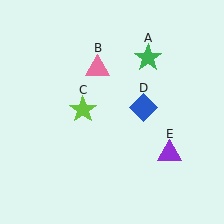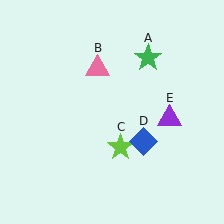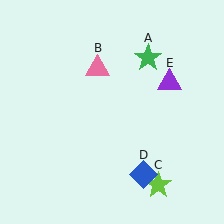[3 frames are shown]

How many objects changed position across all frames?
3 objects changed position: lime star (object C), blue diamond (object D), purple triangle (object E).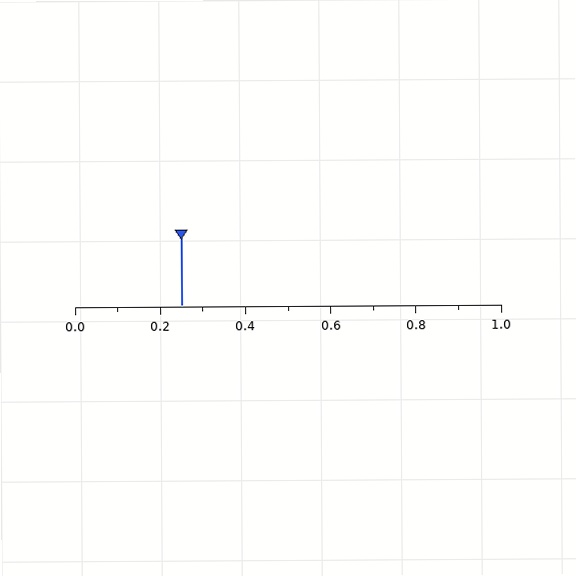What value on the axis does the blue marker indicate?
The marker indicates approximately 0.25.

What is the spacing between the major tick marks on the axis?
The major ticks are spaced 0.2 apart.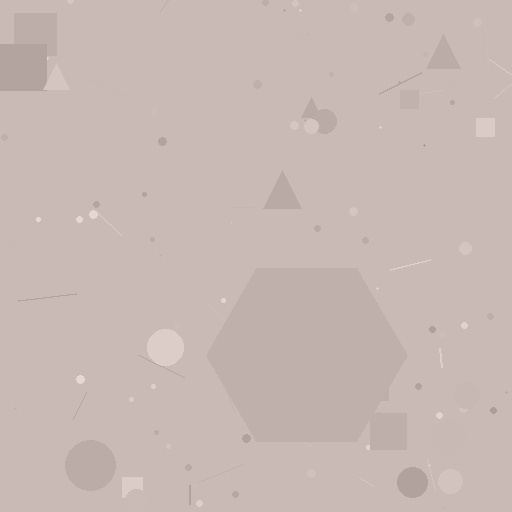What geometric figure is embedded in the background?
A hexagon is embedded in the background.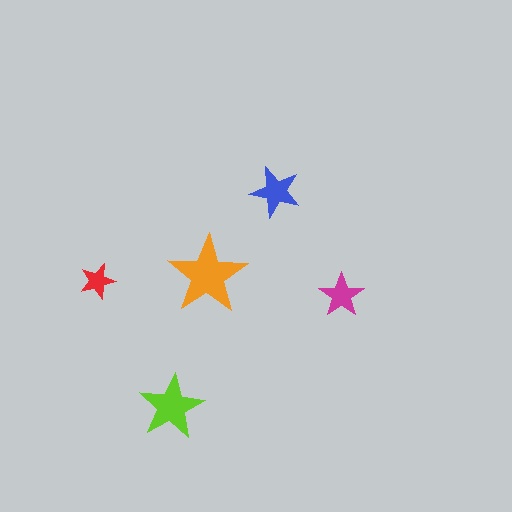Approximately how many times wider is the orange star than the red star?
About 2 times wider.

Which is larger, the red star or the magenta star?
The magenta one.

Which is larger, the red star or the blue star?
The blue one.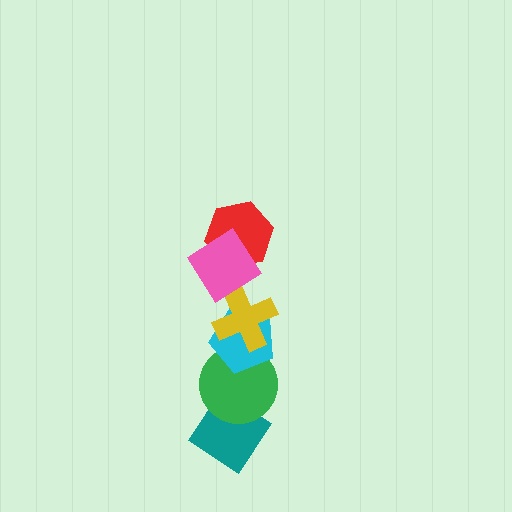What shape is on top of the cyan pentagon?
The yellow cross is on top of the cyan pentagon.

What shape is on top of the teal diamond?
The green circle is on top of the teal diamond.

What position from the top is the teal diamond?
The teal diamond is 6th from the top.